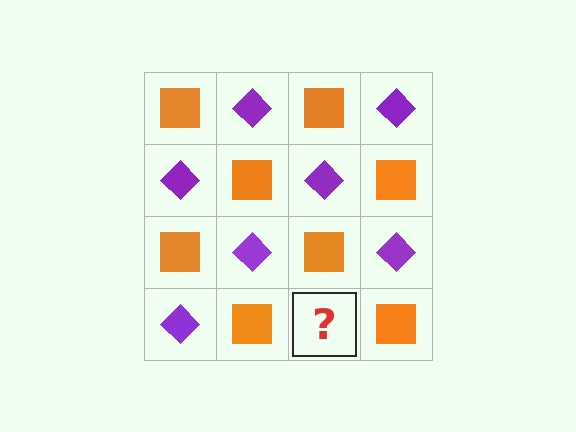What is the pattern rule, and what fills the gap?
The rule is that it alternates orange square and purple diamond in a checkerboard pattern. The gap should be filled with a purple diamond.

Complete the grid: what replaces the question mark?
The question mark should be replaced with a purple diamond.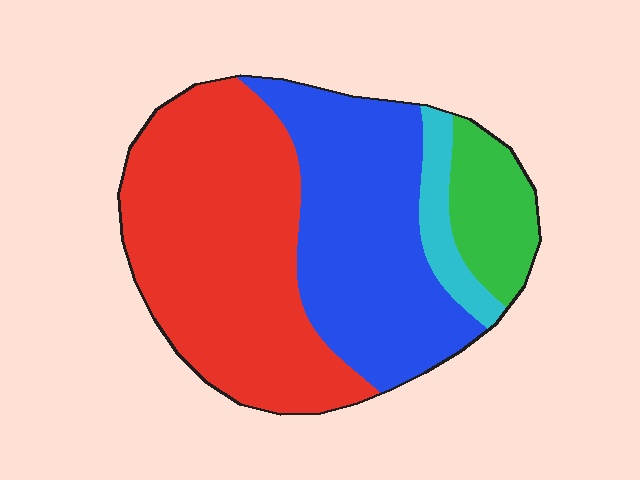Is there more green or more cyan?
Green.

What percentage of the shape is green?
Green takes up about one tenth (1/10) of the shape.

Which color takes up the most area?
Red, at roughly 45%.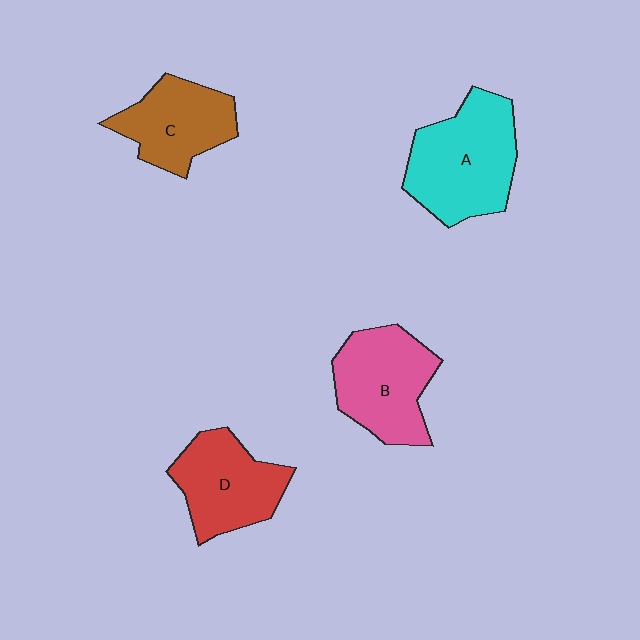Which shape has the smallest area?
Shape C (brown).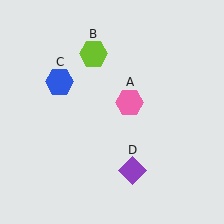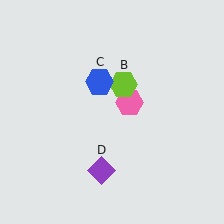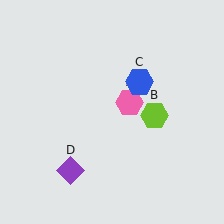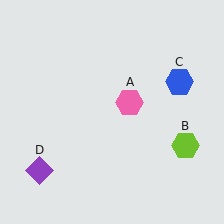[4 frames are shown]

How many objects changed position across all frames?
3 objects changed position: lime hexagon (object B), blue hexagon (object C), purple diamond (object D).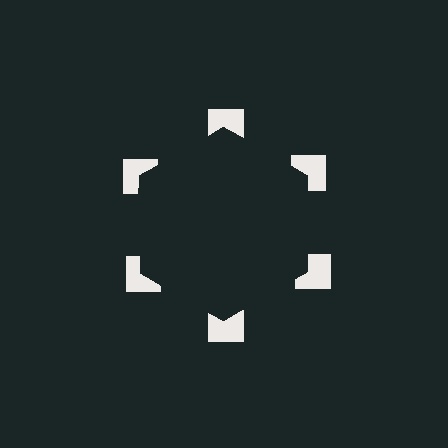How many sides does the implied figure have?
6 sides.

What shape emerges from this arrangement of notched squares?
An illusory hexagon — its edges are inferred from the aligned wedge cuts in the notched squares, not physically drawn.